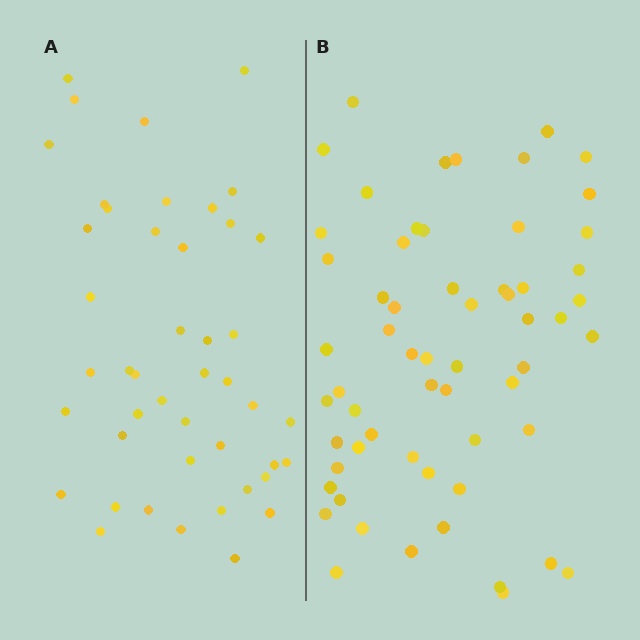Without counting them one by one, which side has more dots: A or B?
Region B (the right region) has more dots.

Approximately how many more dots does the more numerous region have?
Region B has approximately 15 more dots than region A.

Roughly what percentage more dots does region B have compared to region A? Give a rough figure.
About 35% more.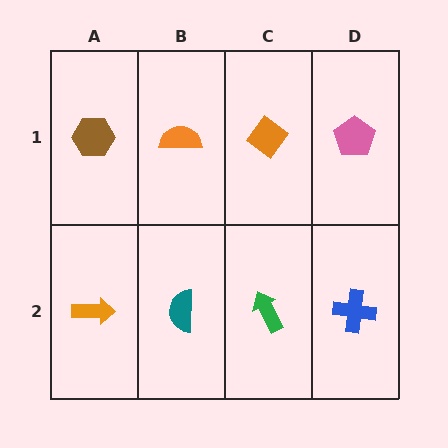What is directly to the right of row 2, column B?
A green arrow.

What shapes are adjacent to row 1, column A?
An orange arrow (row 2, column A), an orange semicircle (row 1, column B).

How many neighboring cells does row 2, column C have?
3.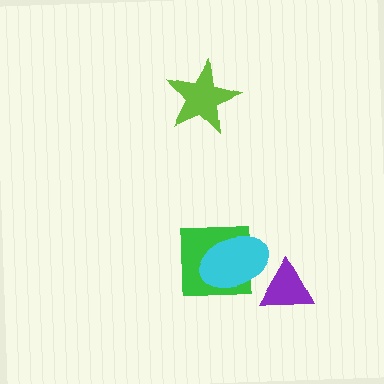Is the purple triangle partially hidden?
Yes, it is partially covered by another shape.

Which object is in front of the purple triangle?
The cyan ellipse is in front of the purple triangle.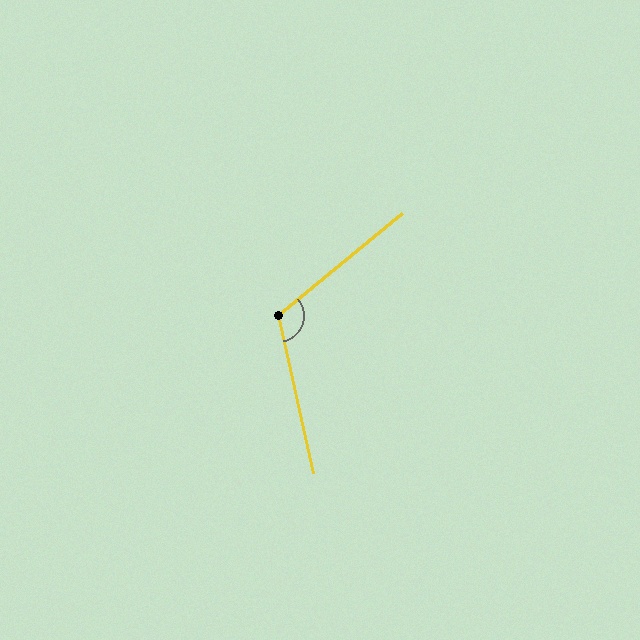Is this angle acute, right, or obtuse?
It is obtuse.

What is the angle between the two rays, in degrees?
Approximately 117 degrees.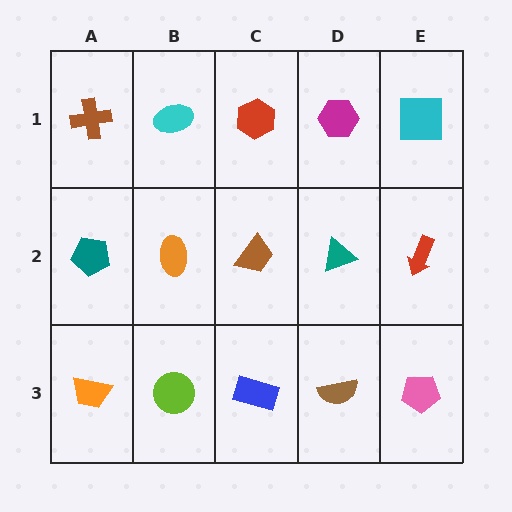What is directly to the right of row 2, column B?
A brown trapezoid.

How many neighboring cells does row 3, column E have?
2.